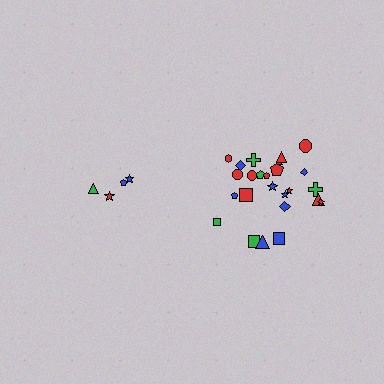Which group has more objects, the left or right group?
The right group.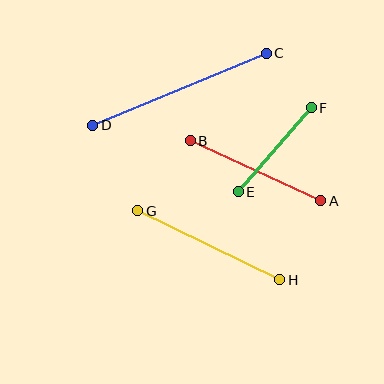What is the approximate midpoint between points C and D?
The midpoint is at approximately (180, 89) pixels.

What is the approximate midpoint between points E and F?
The midpoint is at approximately (275, 150) pixels.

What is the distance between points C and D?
The distance is approximately 188 pixels.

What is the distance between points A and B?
The distance is approximately 144 pixels.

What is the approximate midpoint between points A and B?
The midpoint is at approximately (256, 171) pixels.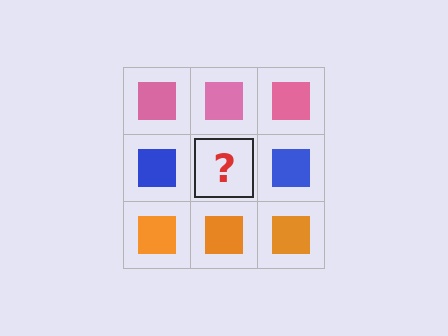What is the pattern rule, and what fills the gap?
The rule is that each row has a consistent color. The gap should be filled with a blue square.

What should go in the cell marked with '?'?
The missing cell should contain a blue square.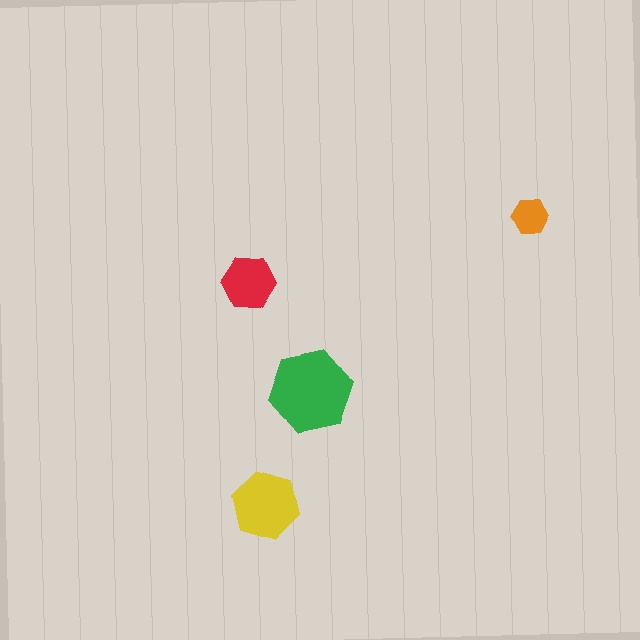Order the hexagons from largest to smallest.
the green one, the yellow one, the red one, the orange one.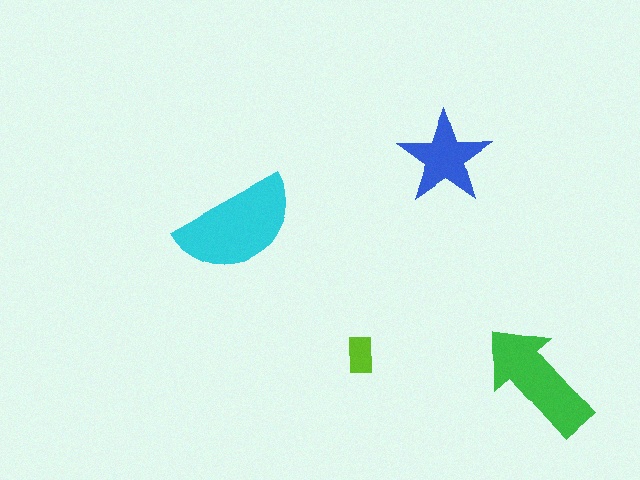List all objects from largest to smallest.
The cyan semicircle, the green arrow, the blue star, the lime rectangle.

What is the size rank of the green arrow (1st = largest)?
2nd.